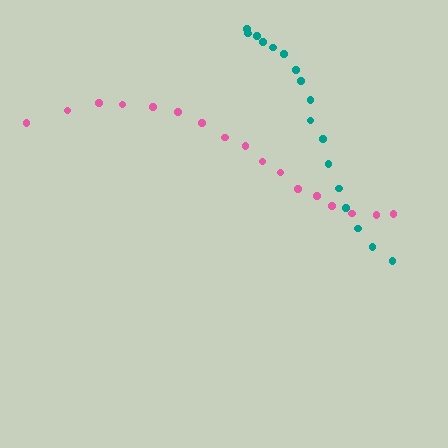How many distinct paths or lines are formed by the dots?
There are 2 distinct paths.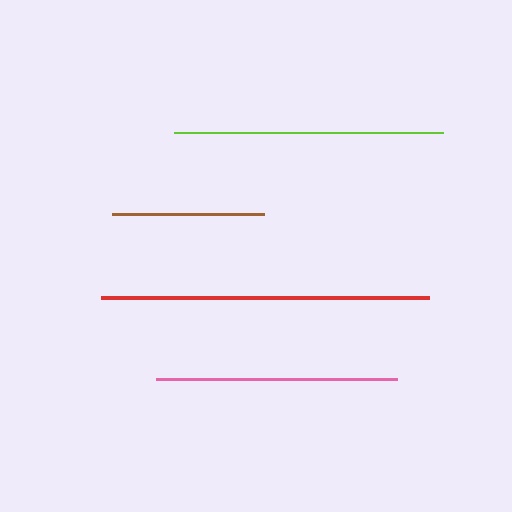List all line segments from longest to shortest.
From longest to shortest: red, lime, pink, brown.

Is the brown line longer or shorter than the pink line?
The pink line is longer than the brown line.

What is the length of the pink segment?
The pink segment is approximately 241 pixels long.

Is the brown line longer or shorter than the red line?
The red line is longer than the brown line.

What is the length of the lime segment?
The lime segment is approximately 269 pixels long.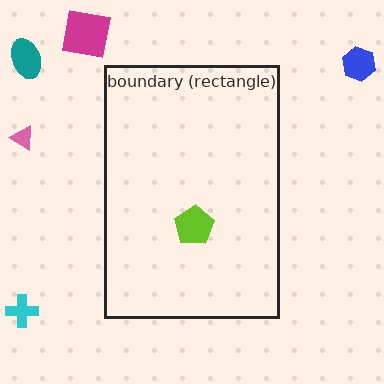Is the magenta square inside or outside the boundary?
Outside.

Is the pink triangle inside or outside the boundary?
Outside.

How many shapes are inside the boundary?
1 inside, 5 outside.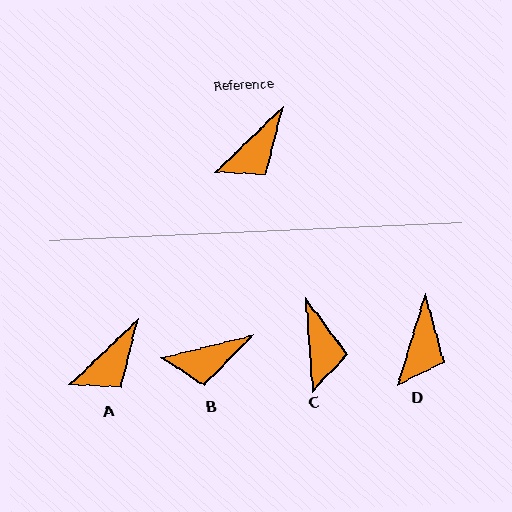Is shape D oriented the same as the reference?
No, it is off by about 29 degrees.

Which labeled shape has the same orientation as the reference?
A.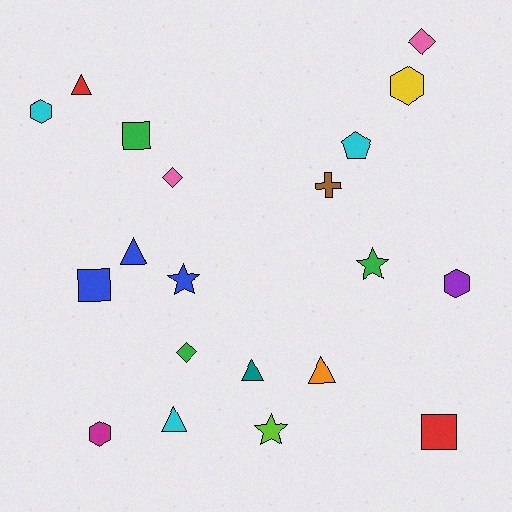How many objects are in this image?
There are 20 objects.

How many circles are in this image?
There are no circles.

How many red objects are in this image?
There are 2 red objects.